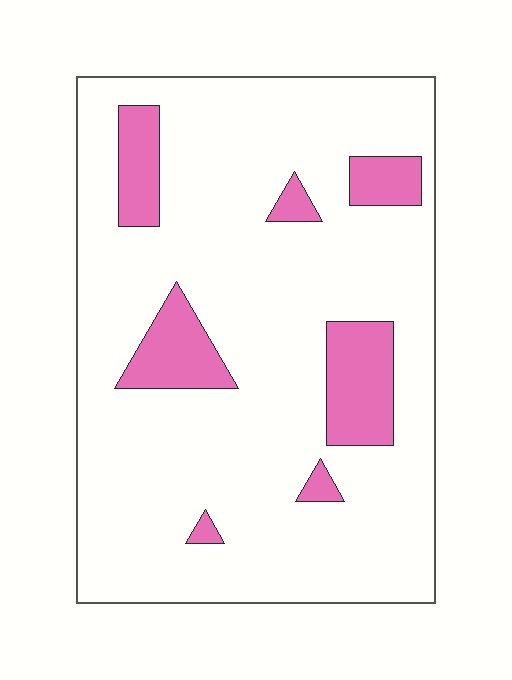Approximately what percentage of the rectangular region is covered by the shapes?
Approximately 15%.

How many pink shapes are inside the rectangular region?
7.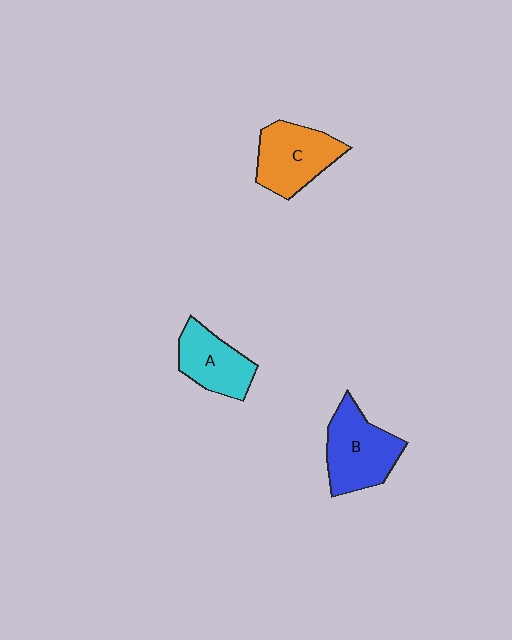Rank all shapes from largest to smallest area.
From largest to smallest: B (blue), C (orange), A (cyan).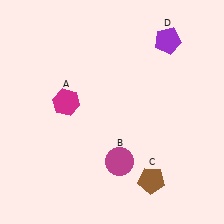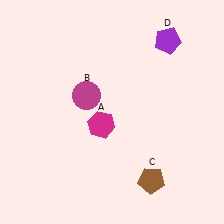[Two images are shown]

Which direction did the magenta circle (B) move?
The magenta circle (B) moved up.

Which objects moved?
The objects that moved are: the magenta hexagon (A), the magenta circle (B).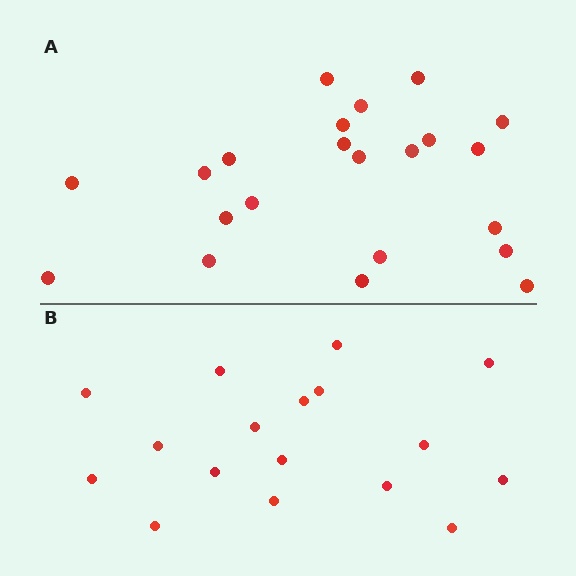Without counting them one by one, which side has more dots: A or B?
Region A (the top region) has more dots.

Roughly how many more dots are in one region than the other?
Region A has about 5 more dots than region B.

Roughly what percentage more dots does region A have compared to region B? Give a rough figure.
About 30% more.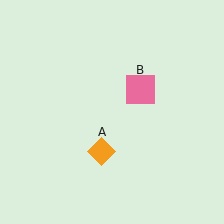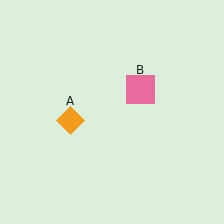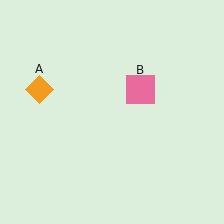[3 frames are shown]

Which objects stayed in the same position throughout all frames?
Pink square (object B) remained stationary.